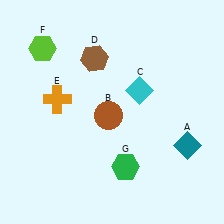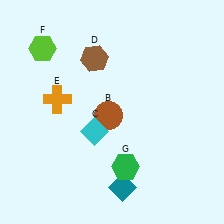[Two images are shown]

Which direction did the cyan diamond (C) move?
The cyan diamond (C) moved left.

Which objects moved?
The objects that moved are: the teal diamond (A), the cyan diamond (C).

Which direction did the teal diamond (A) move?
The teal diamond (A) moved left.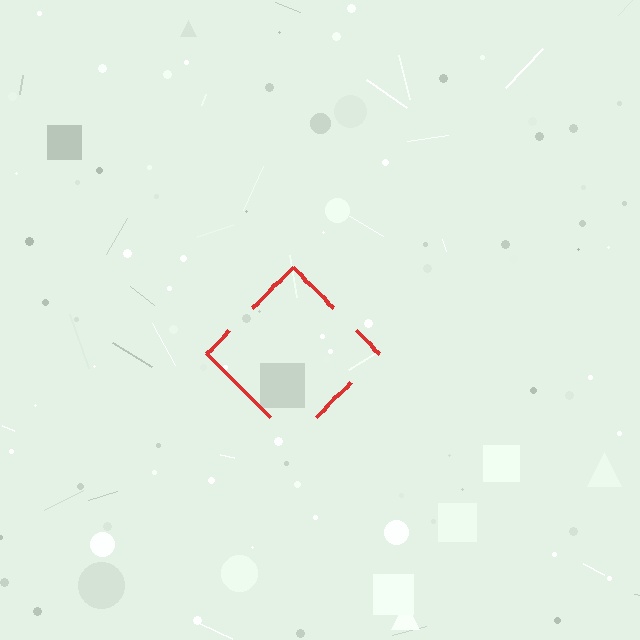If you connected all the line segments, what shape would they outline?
They would outline a diamond.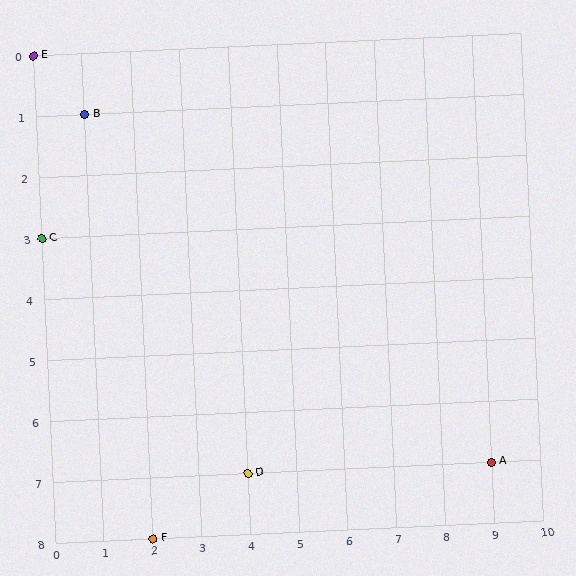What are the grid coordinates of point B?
Point B is at grid coordinates (1, 1).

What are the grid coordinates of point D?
Point D is at grid coordinates (4, 7).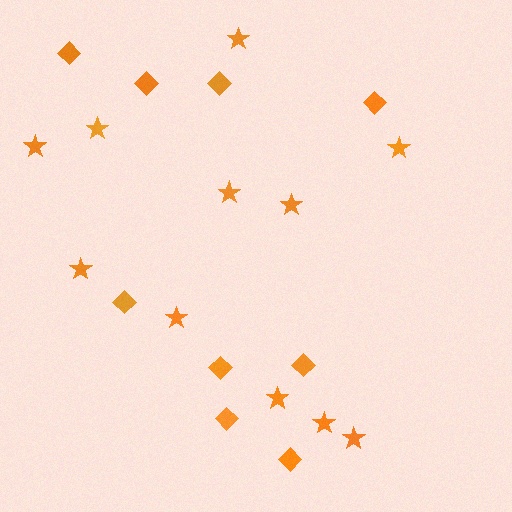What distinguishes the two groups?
There are 2 groups: one group of stars (11) and one group of diamonds (9).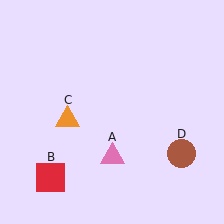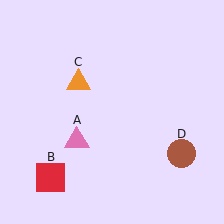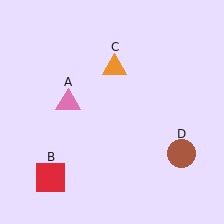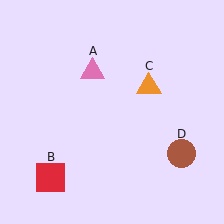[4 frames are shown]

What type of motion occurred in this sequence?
The pink triangle (object A), orange triangle (object C) rotated clockwise around the center of the scene.